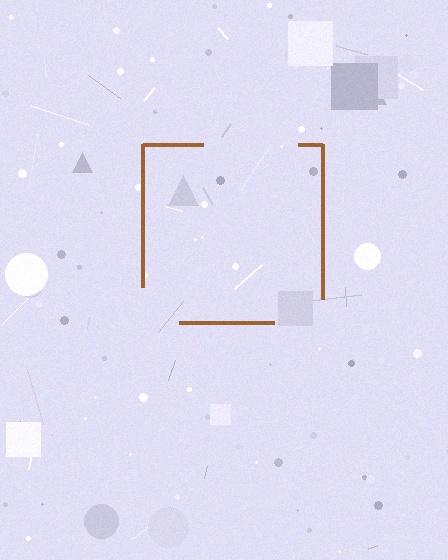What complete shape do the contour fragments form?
The contour fragments form a square.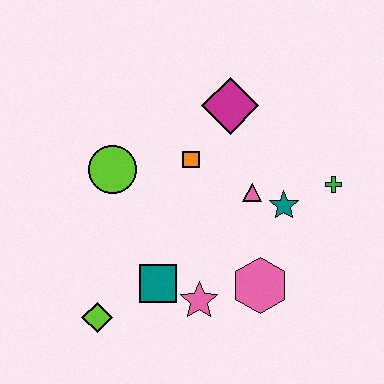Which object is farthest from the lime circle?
The green cross is farthest from the lime circle.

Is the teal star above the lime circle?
No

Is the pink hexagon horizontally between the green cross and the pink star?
Yes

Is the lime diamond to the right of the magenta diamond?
No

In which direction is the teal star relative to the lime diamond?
The teal star is to the right of the lime diamond.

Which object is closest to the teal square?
The pink star is closest to the teal square.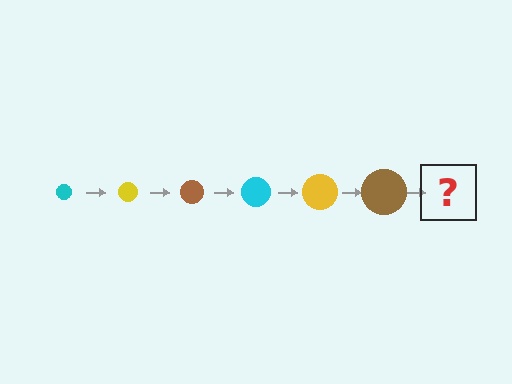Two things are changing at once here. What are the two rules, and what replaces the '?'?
The two rules are that the circle grows larger each step and the color cycles through cyan, yellow, and brown. The '?' should be a cyan circle, larger than the previous one.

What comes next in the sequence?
The next element should be a cyan circle, larger than the previous one.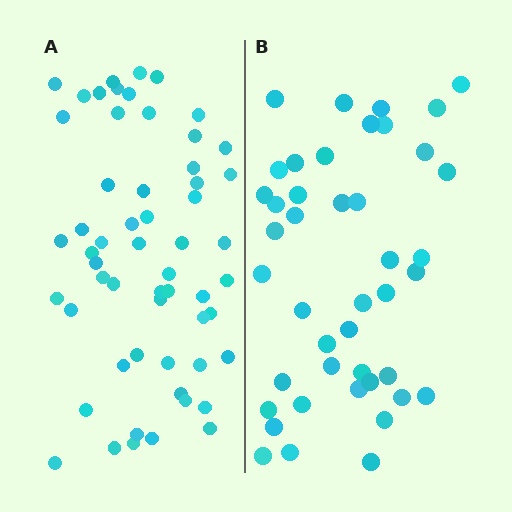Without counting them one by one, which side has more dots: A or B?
Region A (the left region) has more dots.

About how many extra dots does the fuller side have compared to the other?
Region A has approximately 15 more dots than region B.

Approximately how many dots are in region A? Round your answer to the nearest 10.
About 60 dots. (The exact count is 57, which rounds to 60.)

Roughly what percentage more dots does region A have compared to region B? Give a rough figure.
About 35% more.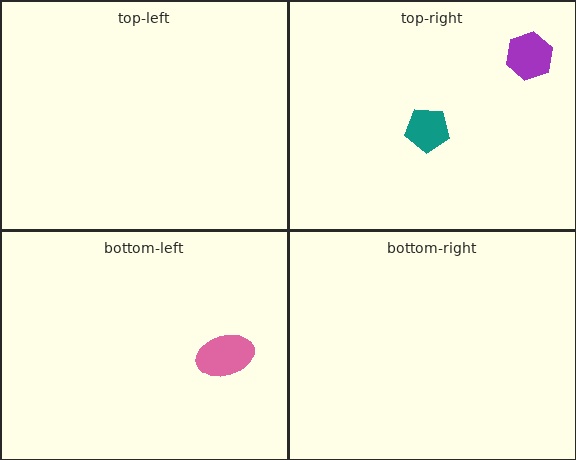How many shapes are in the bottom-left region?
1.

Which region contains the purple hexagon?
The top-right region.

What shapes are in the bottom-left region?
The pink ellipse.